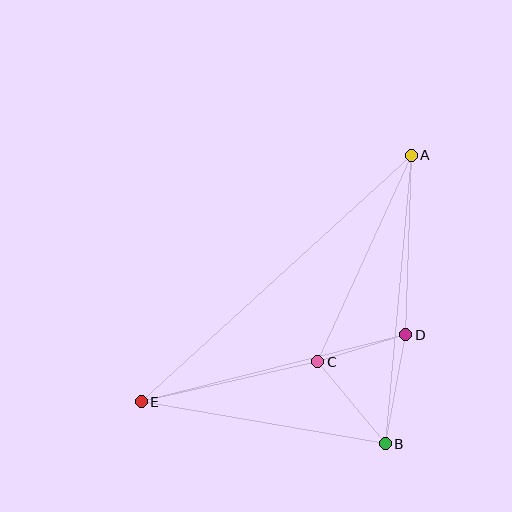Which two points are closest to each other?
Points C and D are closest to each other.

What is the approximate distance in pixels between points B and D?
The distance between B and D is approximately 111 pixels.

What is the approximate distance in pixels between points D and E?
The distance between D and E is approximately 273 pixels.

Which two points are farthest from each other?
Points A and E are farthest from each other.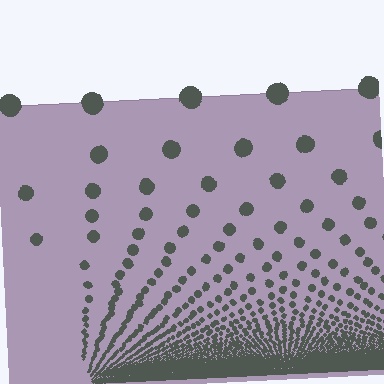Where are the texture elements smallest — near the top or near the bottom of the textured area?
Near the bottom.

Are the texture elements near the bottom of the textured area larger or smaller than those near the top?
Smaller. The gradient is inverted — elements near the bottom are smaller and denser.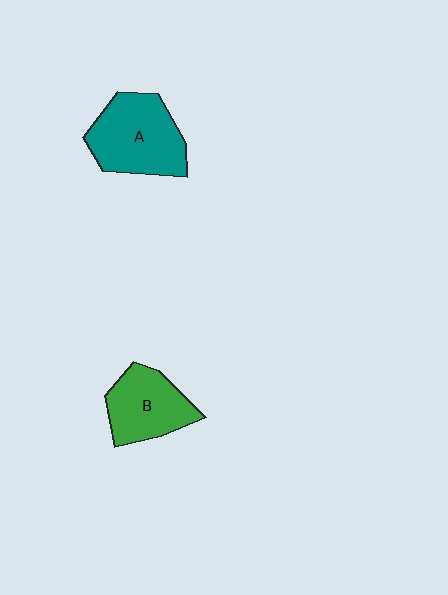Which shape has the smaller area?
Shape B (green).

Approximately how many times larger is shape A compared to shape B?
Approximately 1.3 times.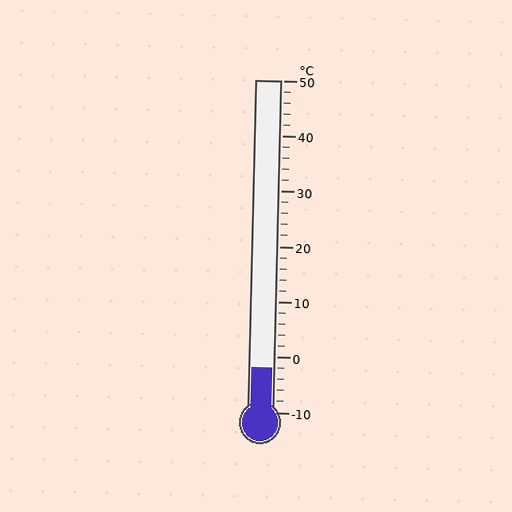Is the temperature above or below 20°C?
The temperature is below 20°C.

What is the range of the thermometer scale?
The thermometer scale ranges from -10°C to 50°C.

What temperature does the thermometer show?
The thermometer shows approximately -2°C.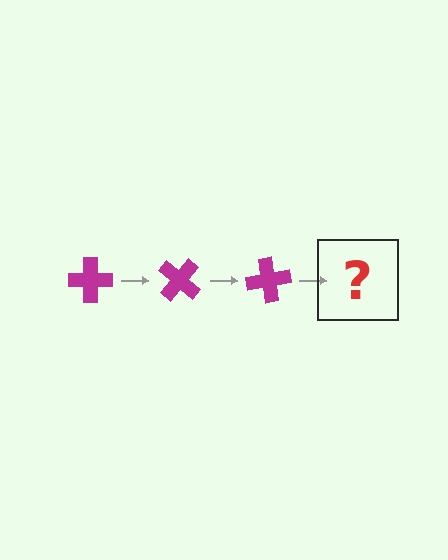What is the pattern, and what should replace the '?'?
The pattern is that the cross rotates 40 degrees each step. The '?' should be a magenta cross rotated 120 degrees.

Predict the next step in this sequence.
The next step is a magenta cross rotated 120 degrees.